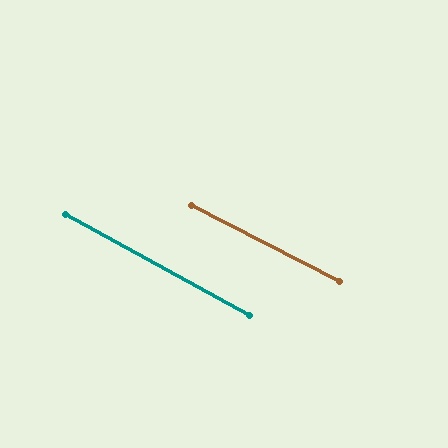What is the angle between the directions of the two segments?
Approximately 2 degrees.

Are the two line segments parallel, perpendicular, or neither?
Parallel — their directions differ by only 1.8°.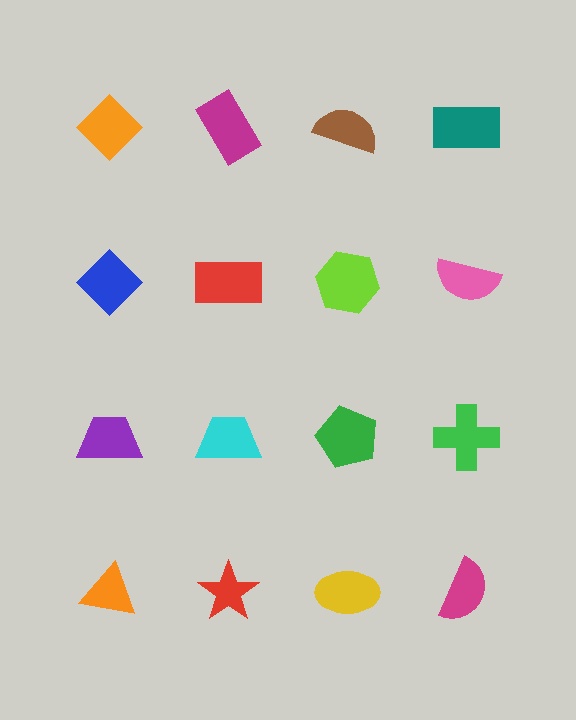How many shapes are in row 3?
4 shapes.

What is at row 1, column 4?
A teal rectangle.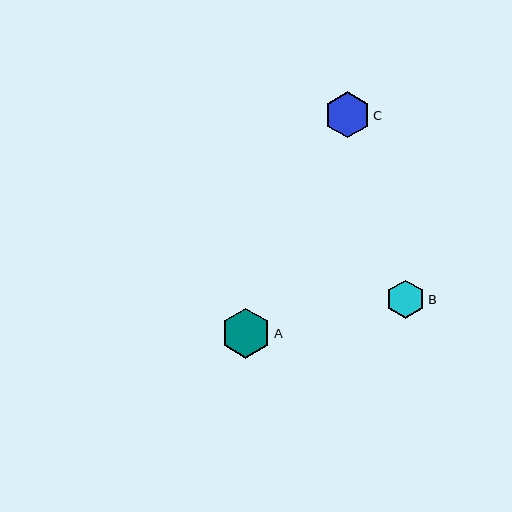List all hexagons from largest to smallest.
From largest to smallest: A, C, B.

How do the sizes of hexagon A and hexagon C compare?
Hexagon A and hexagon C are approximately the same size.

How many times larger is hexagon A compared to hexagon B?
Hexagon A is approximately 1.3 times the size of hexagon B.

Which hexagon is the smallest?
Hexagon B is the smallest with a size of approximately 38 pixels.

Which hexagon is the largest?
Hexagon A is the largest with a size of approximately 50 pixels.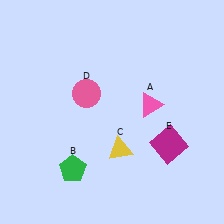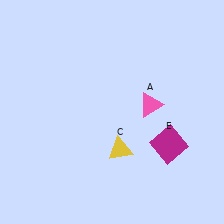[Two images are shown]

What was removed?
The pink circle (D), the green pentagon (B) were removed in Image 2.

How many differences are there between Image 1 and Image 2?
There are 2 differences between the two images.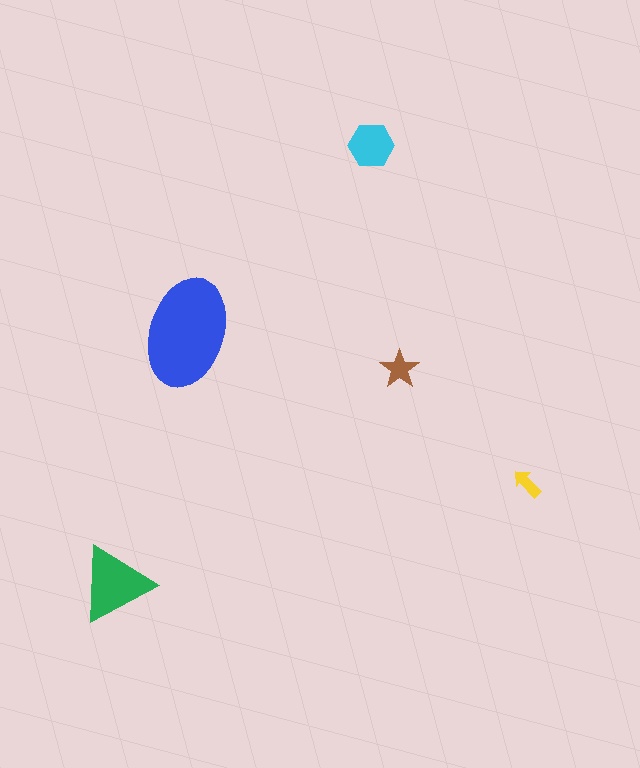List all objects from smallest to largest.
The yellow arrow, the brown star, the cyan hexagon, the green triangle, the blue ellipse.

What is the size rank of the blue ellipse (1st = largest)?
1st.